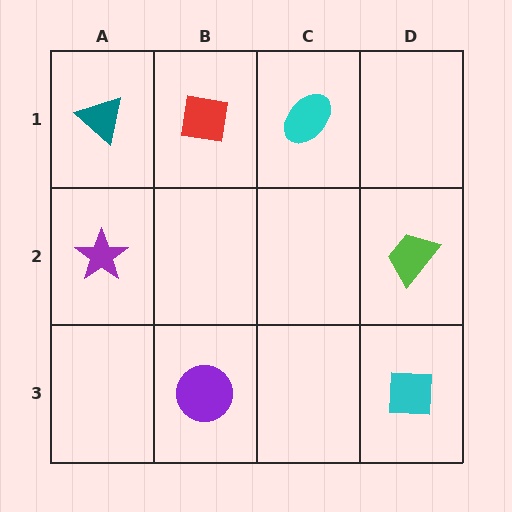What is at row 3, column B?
A purple circle.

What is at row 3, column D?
A cyan square.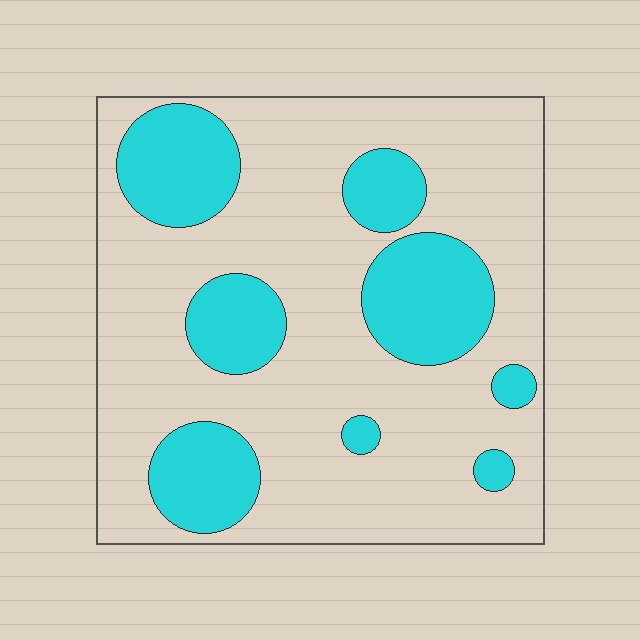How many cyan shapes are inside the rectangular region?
8.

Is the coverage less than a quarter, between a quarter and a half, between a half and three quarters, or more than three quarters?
Between a quarter and a half.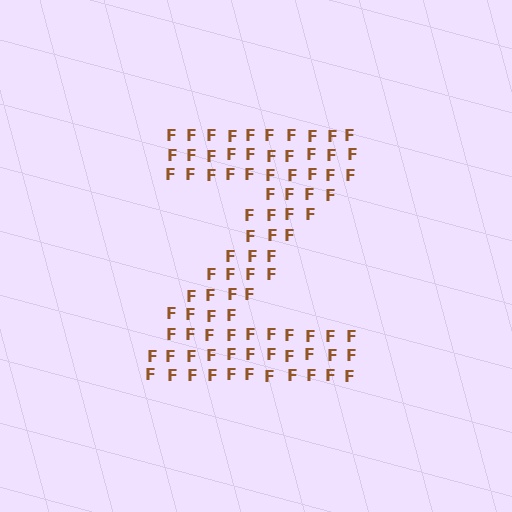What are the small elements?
The small elements are letter F's.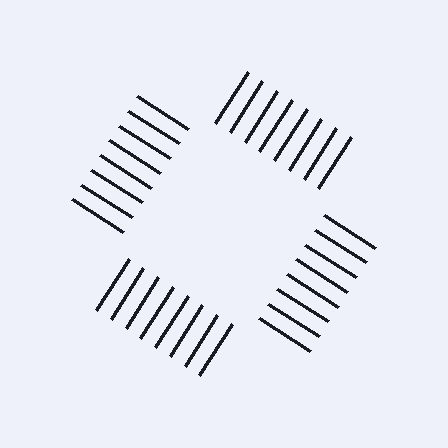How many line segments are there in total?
32 — 8 along each of the 4 edges.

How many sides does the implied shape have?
4 sides — the line-ends trace a square.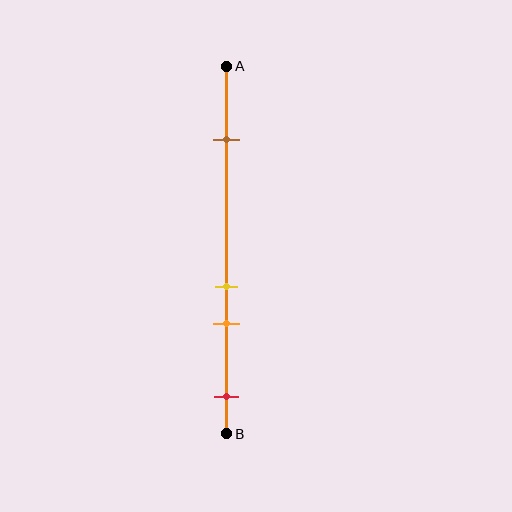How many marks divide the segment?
There are 4 marks dividing the segment.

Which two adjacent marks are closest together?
The yellow and orange marks are the closest adjacent pair.